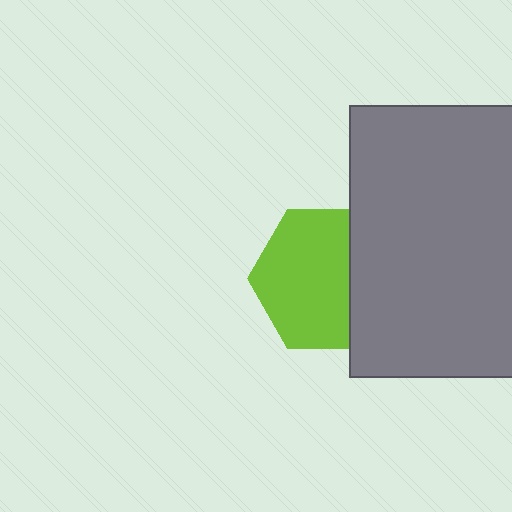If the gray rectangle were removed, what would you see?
You would see the complete lime hexagon.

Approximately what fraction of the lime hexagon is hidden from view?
Roughly 32% of the lime hexagon is hidden behind the gray rectangle.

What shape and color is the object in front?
The object in front is a gray rectangle.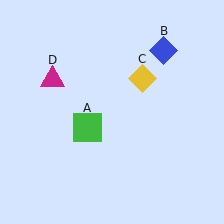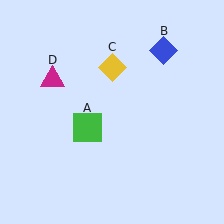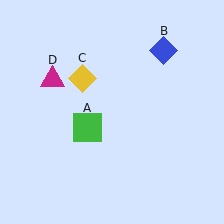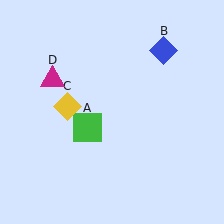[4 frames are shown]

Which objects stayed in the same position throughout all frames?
Green square (object A) and blue diamond (object B) and magenta triangle (object D) remained stationary.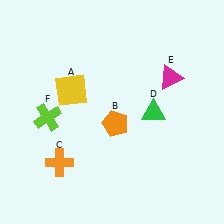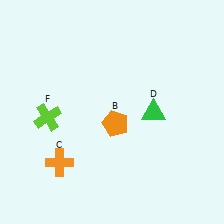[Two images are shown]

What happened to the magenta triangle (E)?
The magenta triangle (E) was removed in Image 2. It was in the top-right area of Image 1.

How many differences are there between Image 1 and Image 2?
There are 2 differences between the two images.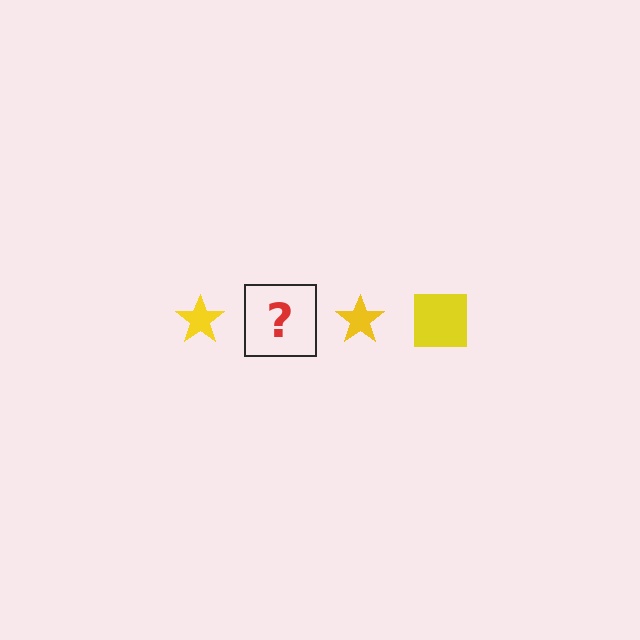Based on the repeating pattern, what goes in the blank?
The blank should be a yellow square.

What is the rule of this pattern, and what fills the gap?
The rule is that the pattern cycles through star, square shapes in yellow. The gap should be filled with a yellow square.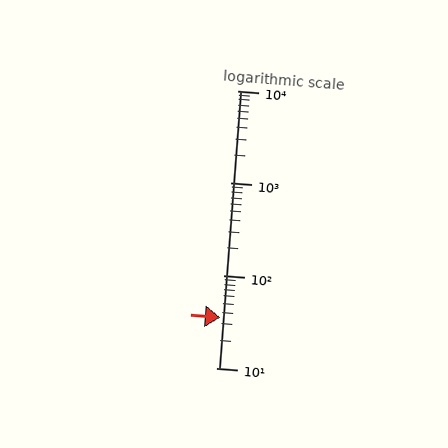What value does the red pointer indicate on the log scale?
The pointer indicates approximately 35.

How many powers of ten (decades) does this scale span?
The scale spans 3 decades, from 10 to 10000.